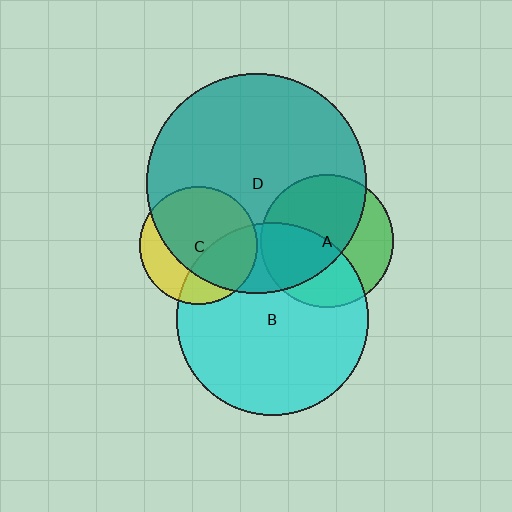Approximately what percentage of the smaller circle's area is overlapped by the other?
Approximately 60%.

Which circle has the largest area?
Circle D (teal).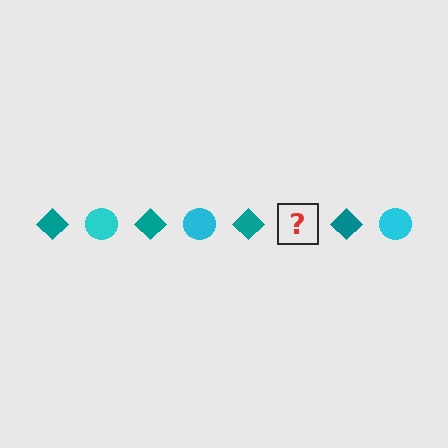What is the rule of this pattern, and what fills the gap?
The rule is that the pattern alternates between teal diamond and cyan circle. The gap should be filled with a cyan circle.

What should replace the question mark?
The question mark should be replaced with a cyan circle.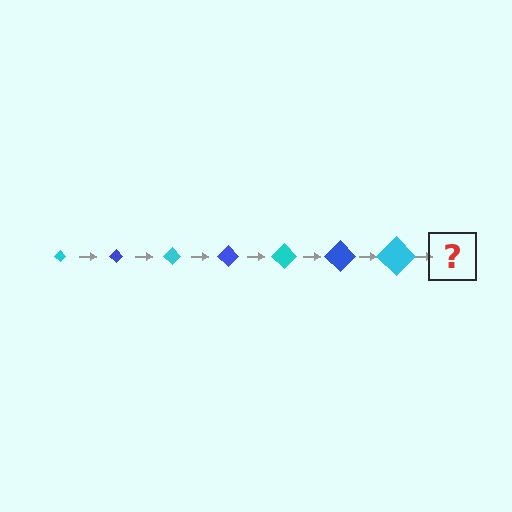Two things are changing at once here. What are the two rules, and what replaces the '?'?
The two rules are that the diamond grows larger each step and the color cycles through cyan and blue. The '?' should be a blue diamond, larger than the previous one.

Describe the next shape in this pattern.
It should be a blue diamond, larger than the previous one.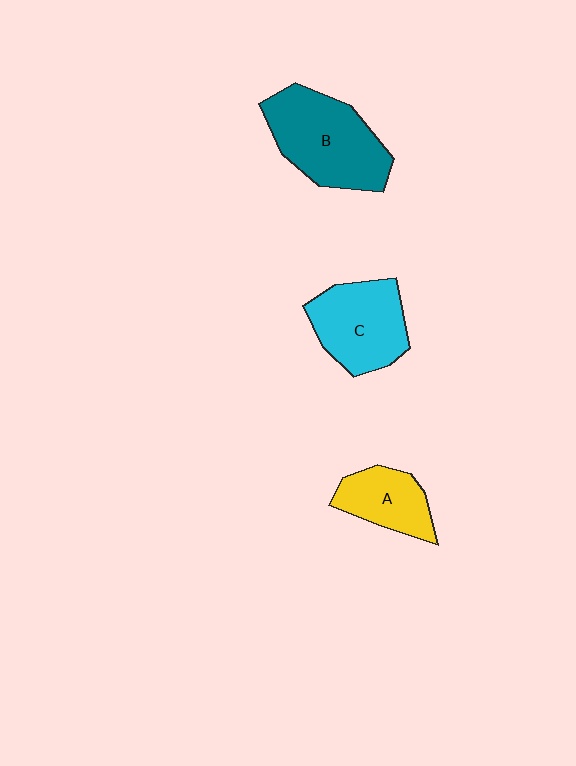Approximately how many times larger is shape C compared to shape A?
Approximately 1.5 times.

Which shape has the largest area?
Shape B (teal).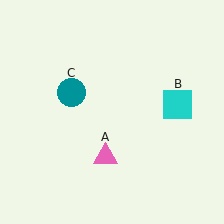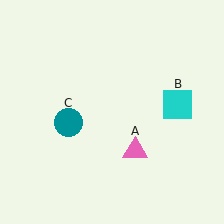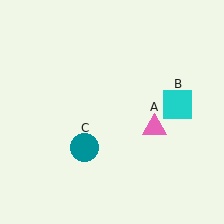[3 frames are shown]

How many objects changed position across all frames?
2 objects changed position: pink triangle (object A), teal circle (object C).